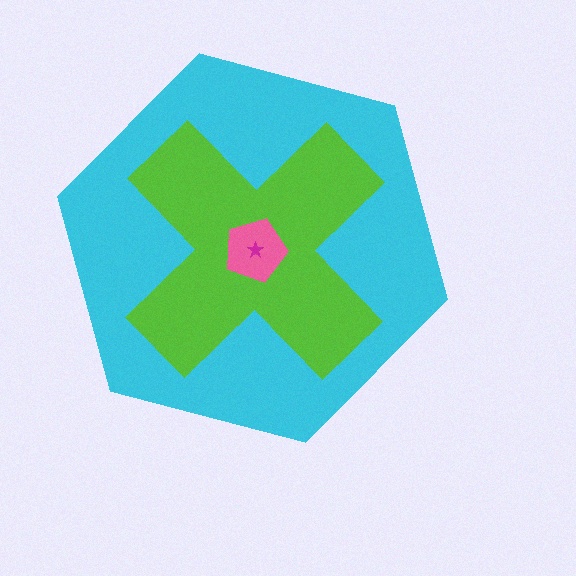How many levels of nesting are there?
4.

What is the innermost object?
The magenta star.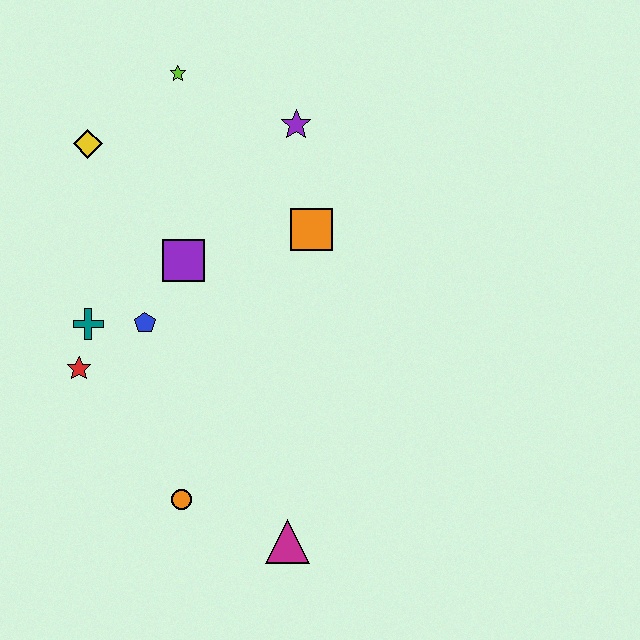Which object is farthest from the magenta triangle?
The lime star is farthest from the magenta triangle.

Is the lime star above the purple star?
Yes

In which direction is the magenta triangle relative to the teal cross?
The magenta triangle is below the teal cross.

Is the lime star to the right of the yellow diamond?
Yes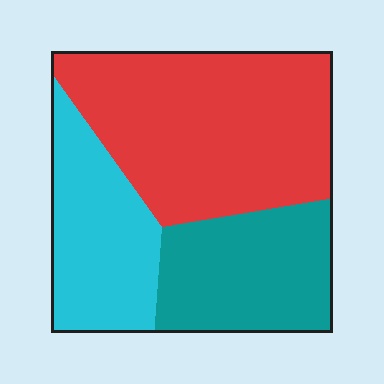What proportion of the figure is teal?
Teal takes up between a quarter and a half of the figure.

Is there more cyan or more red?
Red.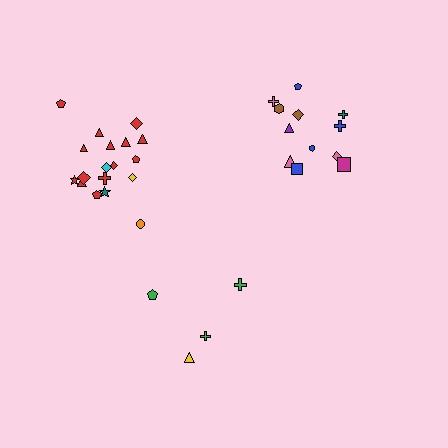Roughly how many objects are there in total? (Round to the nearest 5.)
Roughly 35 objects in total.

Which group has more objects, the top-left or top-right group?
The top-left group.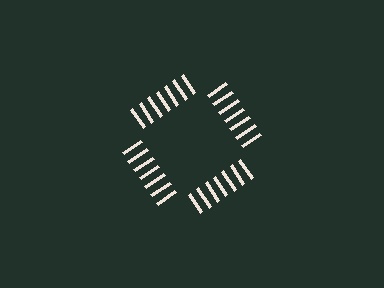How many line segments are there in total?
28 — 7 along each of the 4 edges.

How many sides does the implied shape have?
4 sides — the line-ends trace a square.